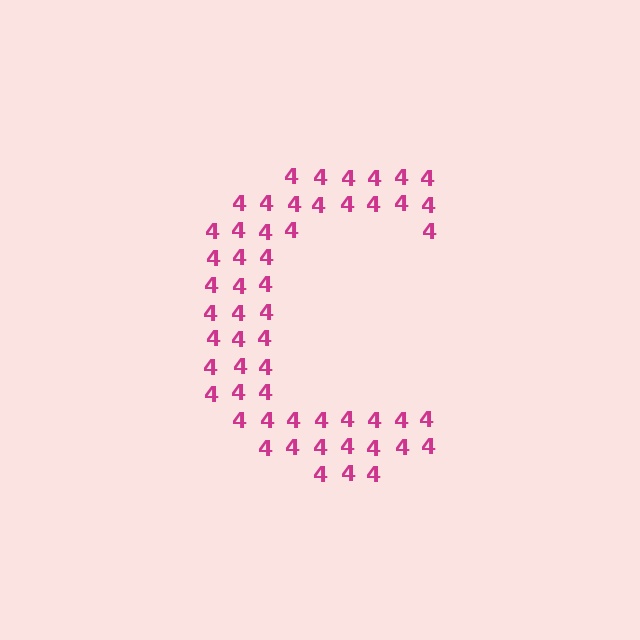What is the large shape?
The large shape is the letter C.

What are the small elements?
The small elements are digit 4's.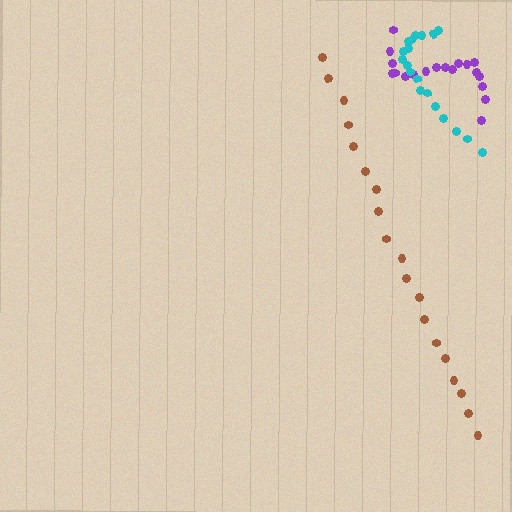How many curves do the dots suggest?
There are 3 distinct paths.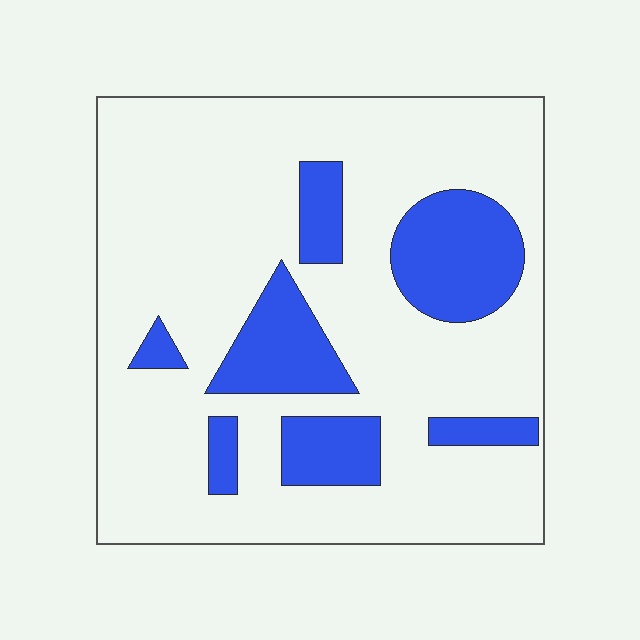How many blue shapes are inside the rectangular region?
7.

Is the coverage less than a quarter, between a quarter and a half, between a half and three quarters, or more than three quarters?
Less than a quarter.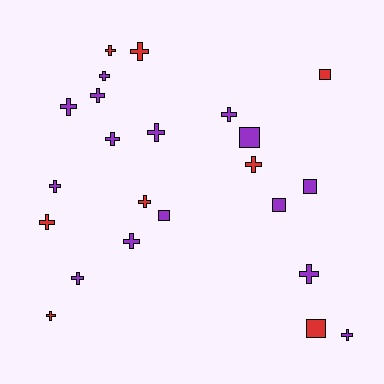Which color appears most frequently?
Purple, with 15 objects.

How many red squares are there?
There are 2 red squares.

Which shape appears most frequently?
Cross, with 17 objects.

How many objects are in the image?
There are 23 objects.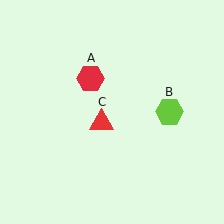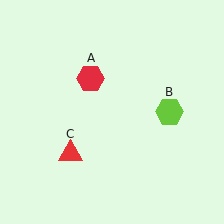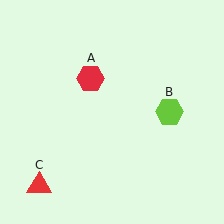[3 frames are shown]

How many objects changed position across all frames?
1 object changed position: red triangle (object C).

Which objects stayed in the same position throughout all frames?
Red hexagon (object A) and lime hexagon (object B) remained stationary.